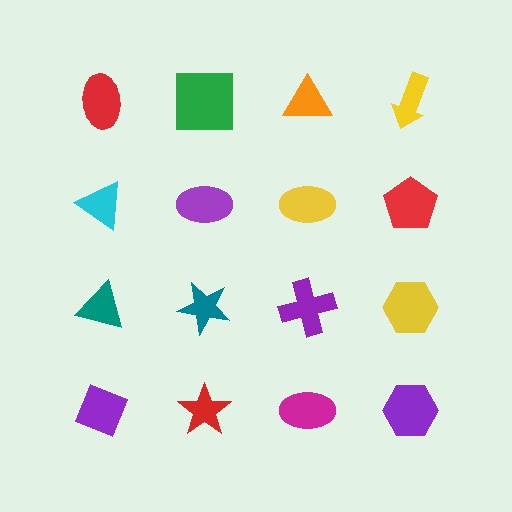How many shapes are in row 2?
4 shapes.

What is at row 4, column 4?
A purple hexagon.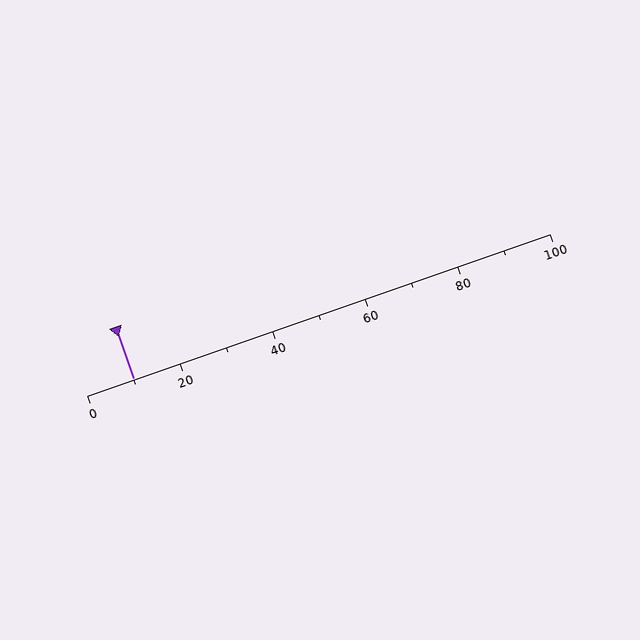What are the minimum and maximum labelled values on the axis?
The axis runs from 0 to 100.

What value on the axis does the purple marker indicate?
The marker indicates approximately 10.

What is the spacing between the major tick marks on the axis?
The major ticks are spaced 20 apart.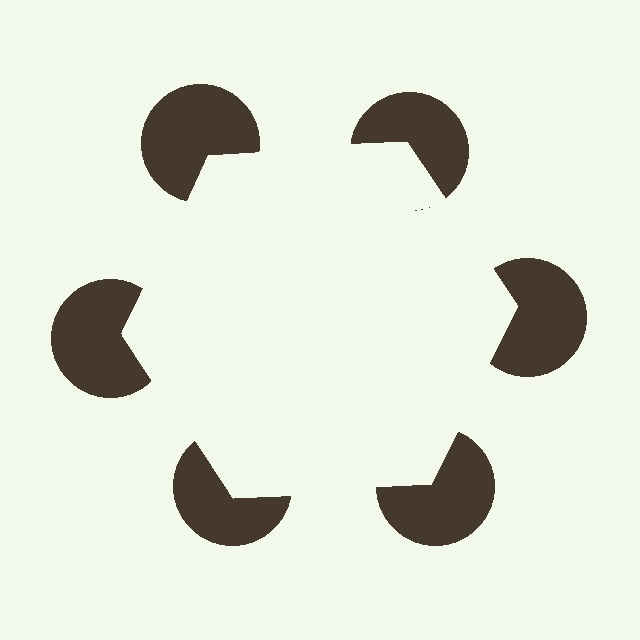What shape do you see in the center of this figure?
An illusory hexagon — its edges are inferred from the aligned wedge cuts in the pac-man discs, not physically drawn.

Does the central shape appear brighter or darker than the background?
It typically appears slightly brighter than the background, even though no actual brightness change is drawn.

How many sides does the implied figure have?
6 sides.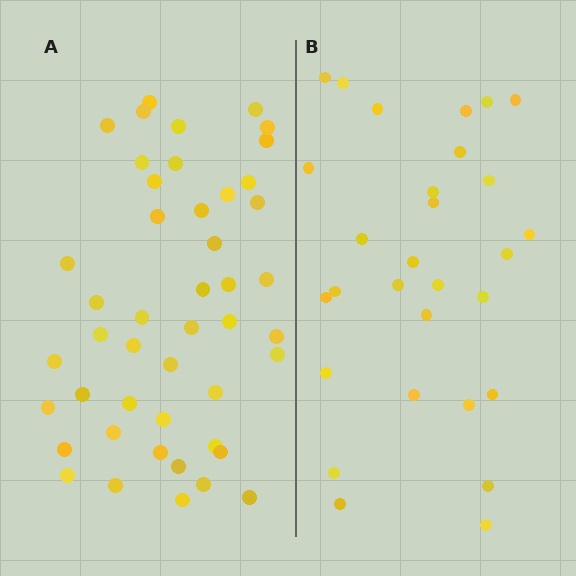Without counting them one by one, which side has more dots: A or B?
Region A (the left region) has more dots.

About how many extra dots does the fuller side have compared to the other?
Region A has approximately 15 more dots than region B.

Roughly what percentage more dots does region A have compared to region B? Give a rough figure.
About 60% more.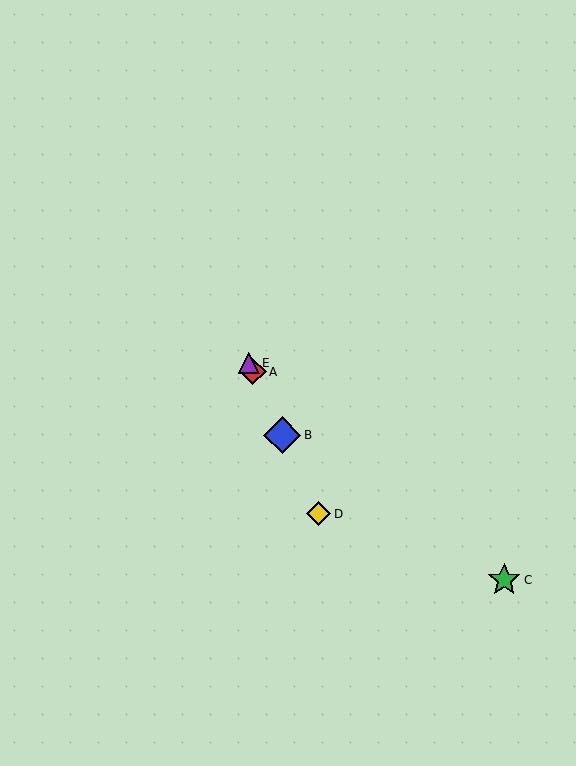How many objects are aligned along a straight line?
4 objects (A, B, D, E) are aligned along a straight line.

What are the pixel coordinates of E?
Object E is at (249, 363).